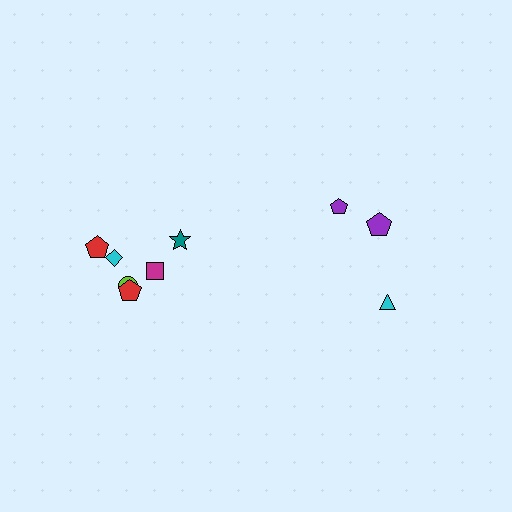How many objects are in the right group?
There are 3 objects.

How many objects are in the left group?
There are 6 objects.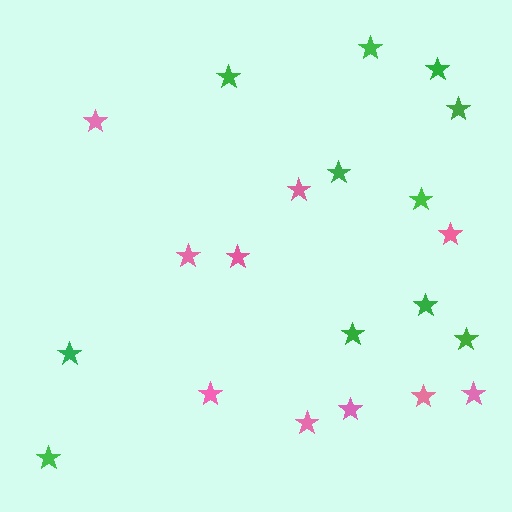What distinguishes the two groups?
There are 2 groups: one group of green stars (11) and one group of pink stars (10).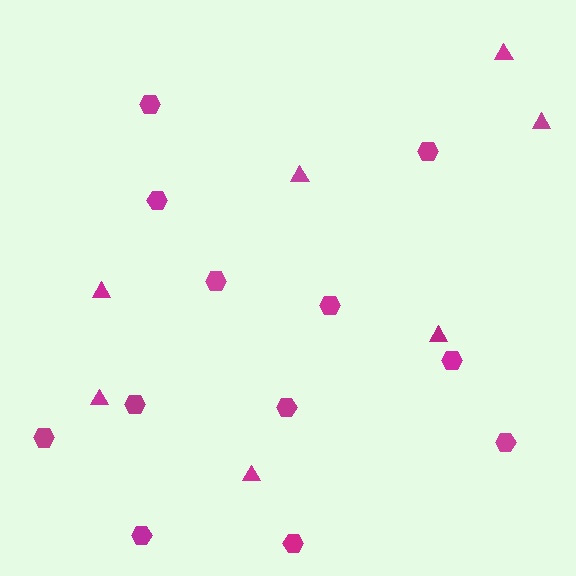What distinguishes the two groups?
There are 2 groups: one group of triangles (7) and one group of hexagons (12).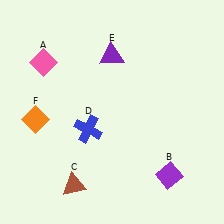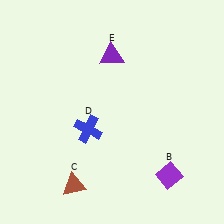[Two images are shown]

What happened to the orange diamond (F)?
The orange diamond (F) was removed in Image 2. It was in the bottom-left area of Image 1.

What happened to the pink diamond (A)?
The pink diamond (A) was removed in Image 2. It was in the top-left area of Image 1.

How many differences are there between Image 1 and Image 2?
There are 2 differences between the two images.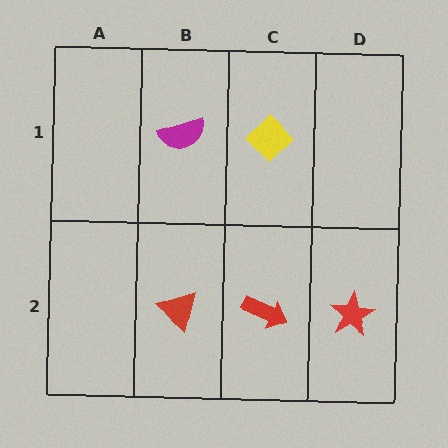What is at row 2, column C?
A red arrow.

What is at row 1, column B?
A magenta semicircle.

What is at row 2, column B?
A red triangle.